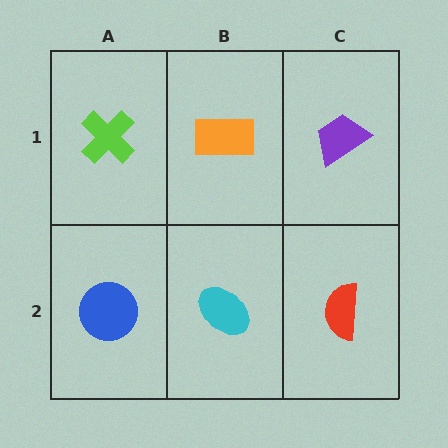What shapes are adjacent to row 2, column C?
A purple trapezoid (row 1, column C), a cyan ellipse (row 2, column B).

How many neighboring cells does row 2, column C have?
2.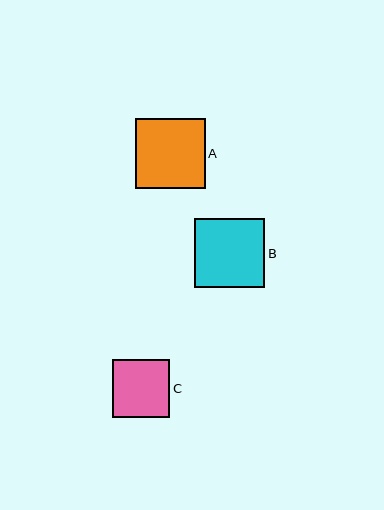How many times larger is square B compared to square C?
Square B is approximately 1.2 times the size of square C.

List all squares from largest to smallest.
From largest to smallest: B, A, C.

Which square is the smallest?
Square C is the smallest with a size of approximately 57 pixels.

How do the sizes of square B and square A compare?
Square B and square A are approximately the same size.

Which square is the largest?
Square B is the largest with a size of approximately 70 pixels.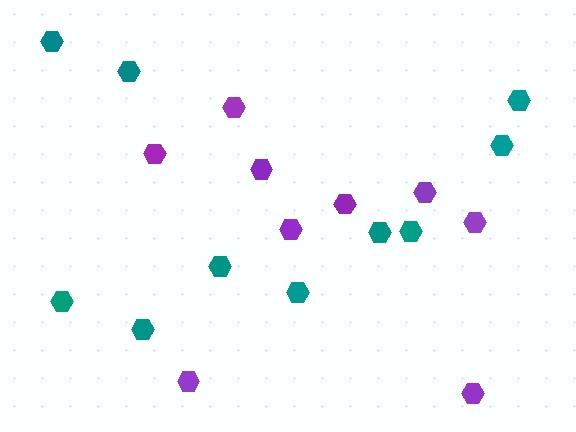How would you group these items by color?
There are 2 groups: one group of teal hexagons (10) and one group of purple hexagons (9).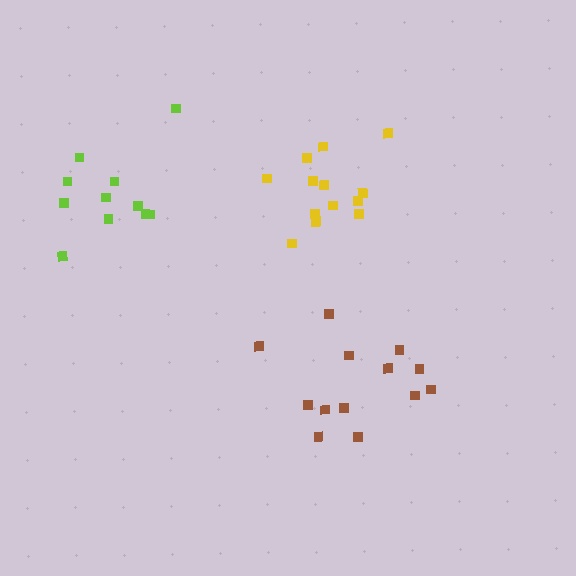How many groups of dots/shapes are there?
There are 3 groups.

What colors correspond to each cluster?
The clusters are colored: yellow, brown, lime.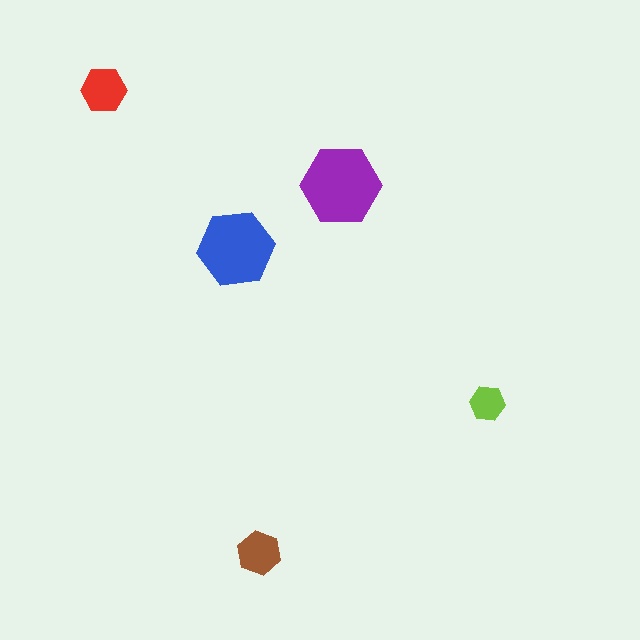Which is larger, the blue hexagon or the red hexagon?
The blue one.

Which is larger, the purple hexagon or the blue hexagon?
The purple one.